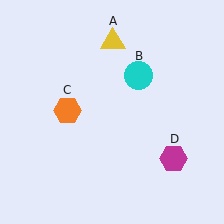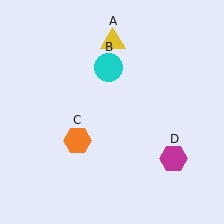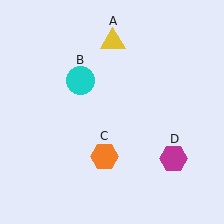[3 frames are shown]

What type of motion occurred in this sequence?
The cyan circle (object B), orange hexagon (object C) rotated counterclockwise around the center of the scene.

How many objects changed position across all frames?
2 objects changed position: cyan circle (object B), orange hexagon (object C).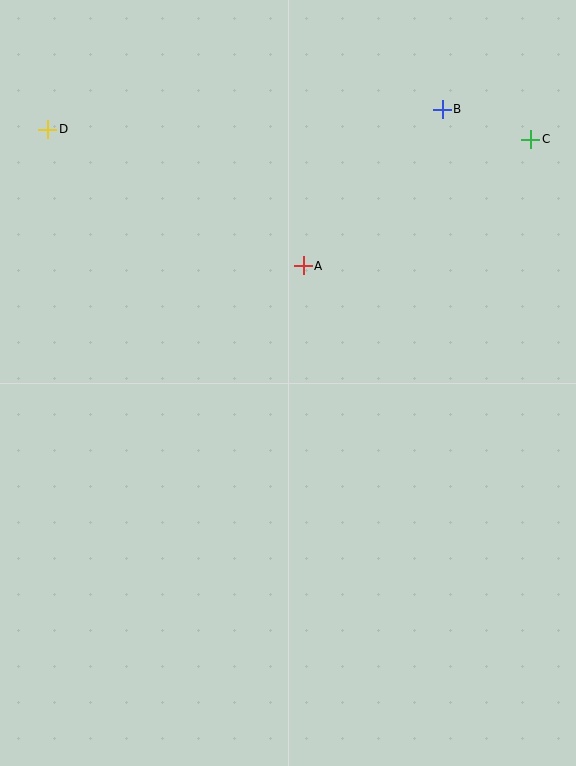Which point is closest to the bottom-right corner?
Point A is closest to the bottom-right corner.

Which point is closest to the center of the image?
Point A at (303, 266) is closest to the center.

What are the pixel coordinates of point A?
Point A is at (303, 266).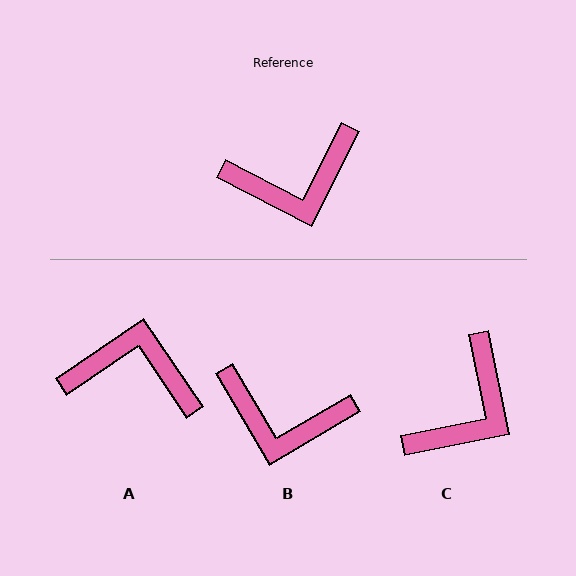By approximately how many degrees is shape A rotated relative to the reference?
Approximately 151 degrees counter-clockwise.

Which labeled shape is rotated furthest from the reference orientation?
A, about 151 degrees away.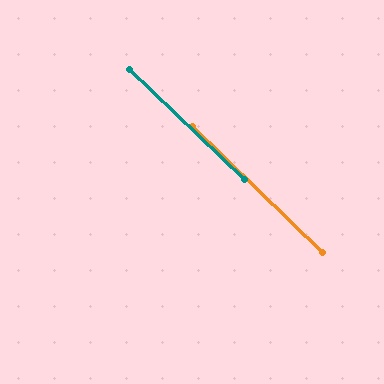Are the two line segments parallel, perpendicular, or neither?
Parallel — their directions differ by only 0.5°.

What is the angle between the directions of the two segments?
Approximately 0 degrees.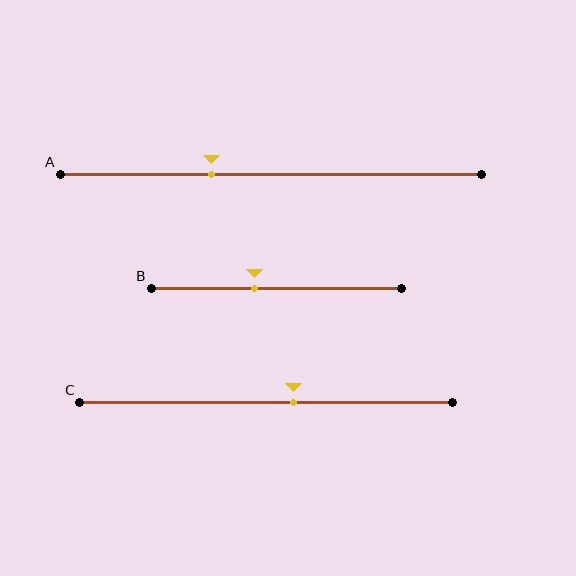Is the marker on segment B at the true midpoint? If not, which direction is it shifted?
No, the marker on segment B is shifted to the left by about 9% of the segment length.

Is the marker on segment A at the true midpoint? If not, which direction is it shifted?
No, the marker on segment A is shifted to the left by about 14% of the segment length.